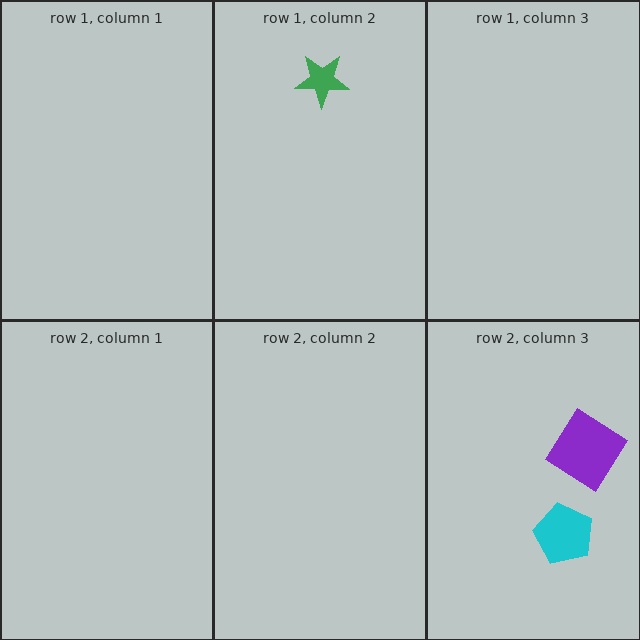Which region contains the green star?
The row 1, column 2 region.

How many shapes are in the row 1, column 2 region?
1.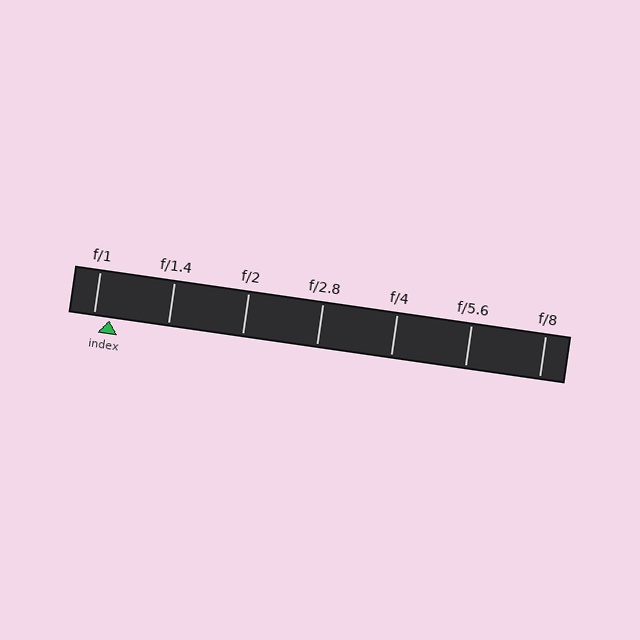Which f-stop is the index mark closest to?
The index mark is closest to f/1.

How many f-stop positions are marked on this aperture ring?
There are 7 f-stop positions marked.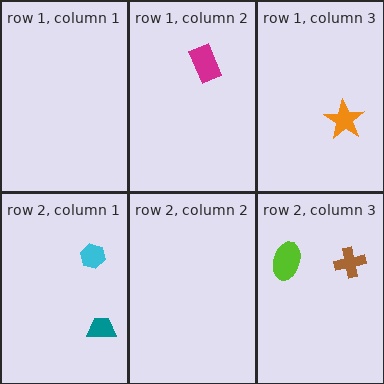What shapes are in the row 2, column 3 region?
The lime ellipse, the brown cross.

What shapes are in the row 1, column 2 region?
The magenta rectangle.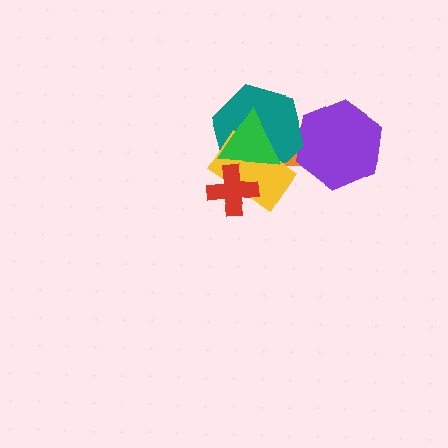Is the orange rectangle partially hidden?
Yes, it is partially covered by another shape.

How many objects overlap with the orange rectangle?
4 objects overlap with the orange rectangle.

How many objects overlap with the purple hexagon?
2 objects overlap with the purple hexagon.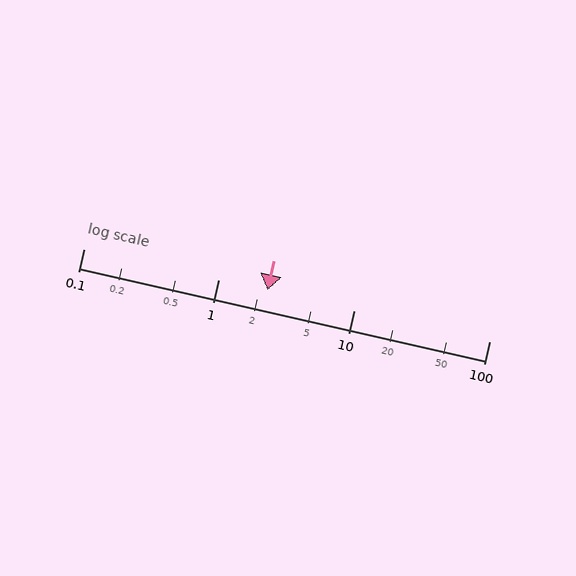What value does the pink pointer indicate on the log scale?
The pointer indicates approximately 2.3.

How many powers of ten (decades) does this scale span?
The scale spans 3 decades, from 0.1 to 100.